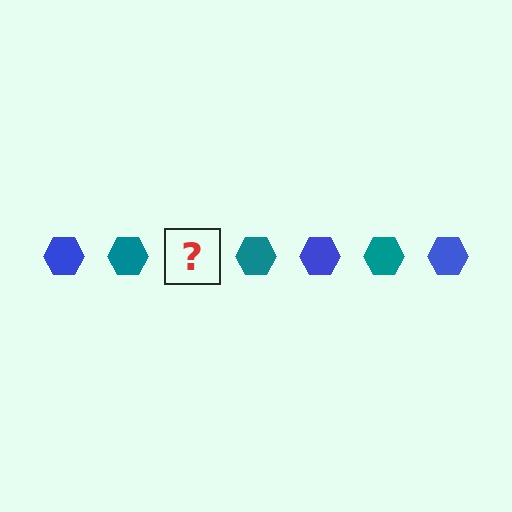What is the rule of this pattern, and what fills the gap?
The rule is that the pattern cycles through blue, teal hexagons. The gap should be filled with a blue hexagon.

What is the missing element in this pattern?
The missing element is a blue hexagon.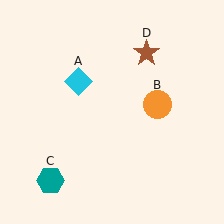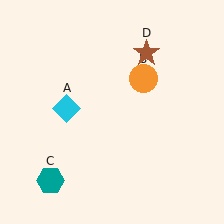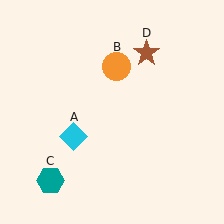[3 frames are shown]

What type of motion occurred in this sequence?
The cyan diamond (object A), orange circle (object B) rotated counterclockwise around the center of the scene.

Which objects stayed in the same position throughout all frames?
Teal hexagon (object C) and brown star (object D) remained stationary.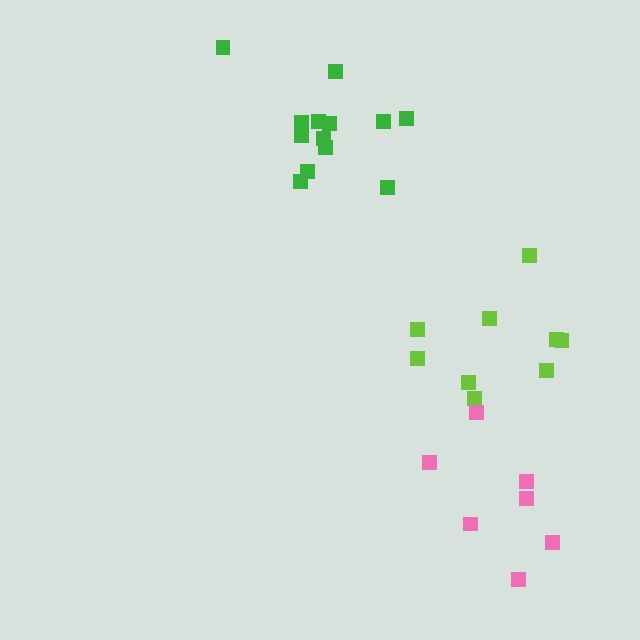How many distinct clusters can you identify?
There are 3 distinct clusters.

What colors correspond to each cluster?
The clusters are colored: lime, pink, green.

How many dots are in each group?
Group 1: 9 dots, Group 2: 7 dots, Group 3: 13 dots (29 total).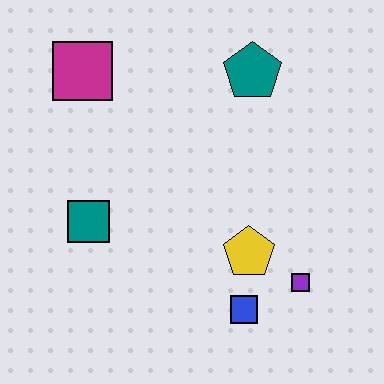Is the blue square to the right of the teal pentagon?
No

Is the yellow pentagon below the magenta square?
Yes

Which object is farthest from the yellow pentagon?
The magenta square is farthest from the yellow pentagon.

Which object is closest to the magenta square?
The teal square is closest to the magenta square.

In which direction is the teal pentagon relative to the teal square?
The teal pentagon is to the right of the teal square.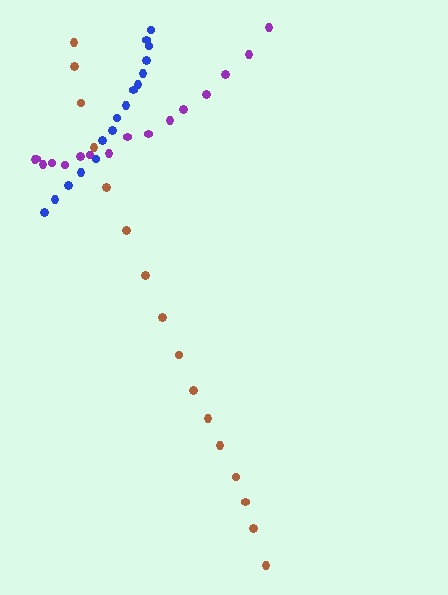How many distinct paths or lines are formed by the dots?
There are 3 distinct paths.